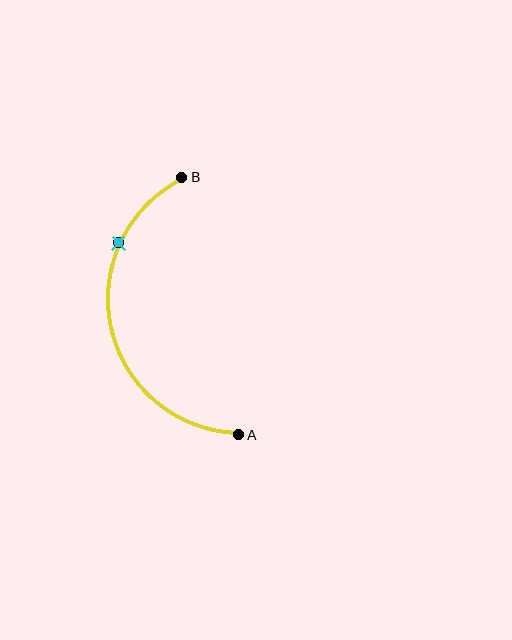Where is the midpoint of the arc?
The arc midpoint is the point on the curve farthest from the straight line joining A and B. It sits to the left of that line.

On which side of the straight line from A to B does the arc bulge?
The arc bulges to the left of the straight line connecting A and B.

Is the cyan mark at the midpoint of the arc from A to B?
No. The cyan mark lies on the arc but is closer to endpoint B. The arc midpoint would be at the point on the curve equidistant along the arc from both A and B.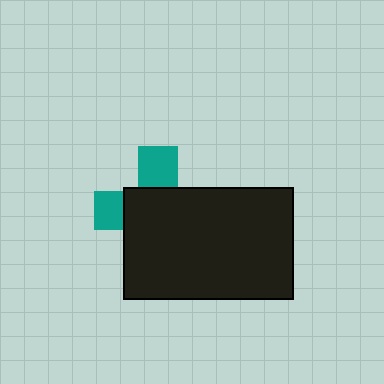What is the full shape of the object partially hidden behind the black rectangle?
The partially hidden object is a teal cross.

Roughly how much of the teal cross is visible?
A small part of it is visible (roughly 33%).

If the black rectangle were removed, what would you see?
You would see the complete teal cross.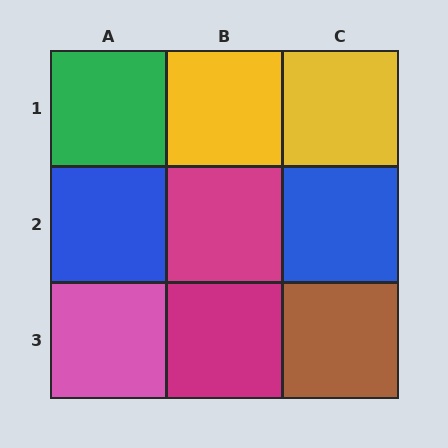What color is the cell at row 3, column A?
Pink.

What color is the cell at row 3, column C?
Brown.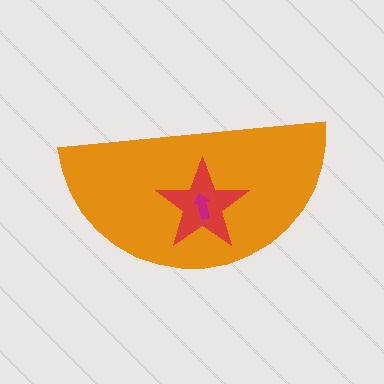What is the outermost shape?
The orange semicircle.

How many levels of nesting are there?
3.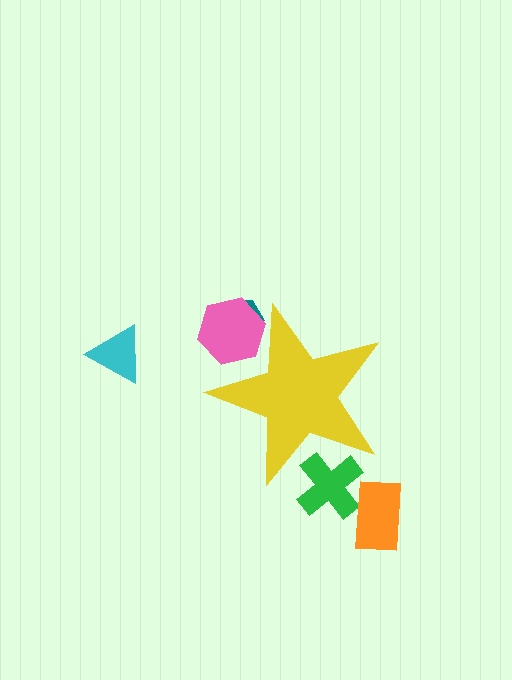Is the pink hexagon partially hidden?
Yes, the pink hexagon is partially hidden behind the yellow star.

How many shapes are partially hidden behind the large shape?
3 shapes are partially hidden.